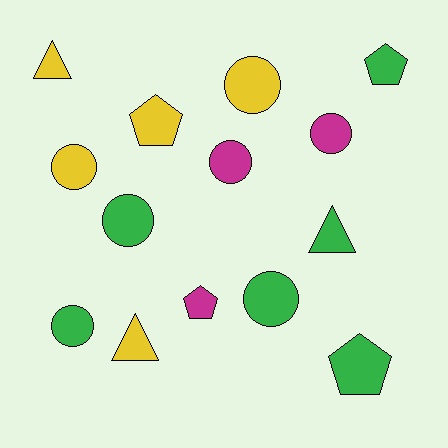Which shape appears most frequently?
Circle, with 7 objects.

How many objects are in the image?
There are 14 objects.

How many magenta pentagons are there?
There is 1 magenta pentagon.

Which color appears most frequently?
Green, with 6 objects.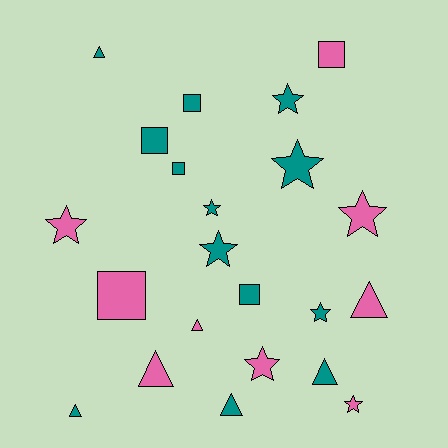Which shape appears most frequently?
Star, with 9 objects.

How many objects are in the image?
There are 22 objects.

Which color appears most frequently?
Teal, with 13 objects.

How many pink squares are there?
There are 2 pink squares.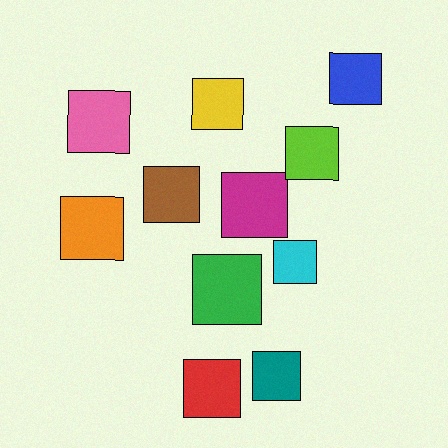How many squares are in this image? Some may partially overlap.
There are 11 squares.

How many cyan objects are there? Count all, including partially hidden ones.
There is 1 cyan object.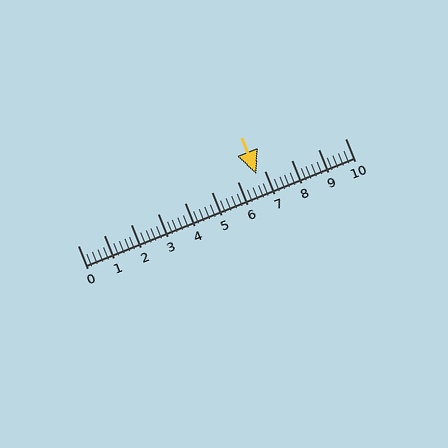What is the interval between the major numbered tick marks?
The major tick marks are spaced 1 units apart.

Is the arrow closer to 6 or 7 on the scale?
The arrow is closer to 7.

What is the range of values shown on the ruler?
The ruler shows values from 0 to 10.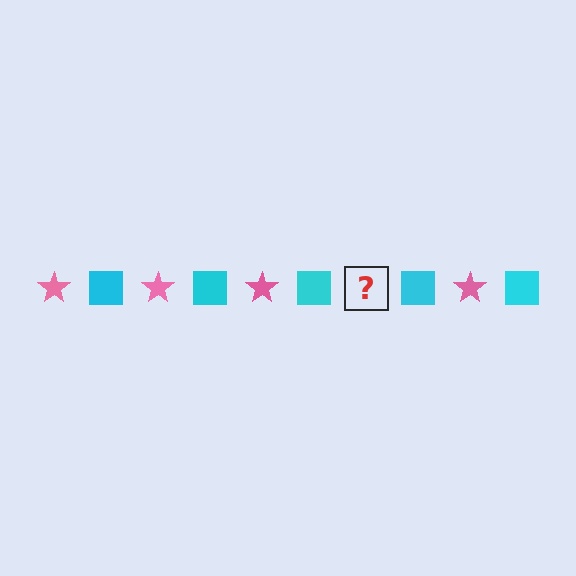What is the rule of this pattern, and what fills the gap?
The rule is that the pattern alternates between pink star and cyan square. The gap should be filled with a pink star.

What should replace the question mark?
The question mark should be replaced with a pink star.